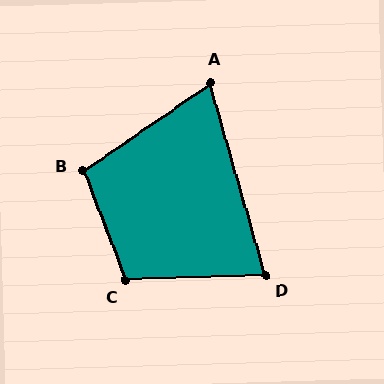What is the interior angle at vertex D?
Approximately 76 degrees (acute).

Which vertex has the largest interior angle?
C, at approximately 109 degrees.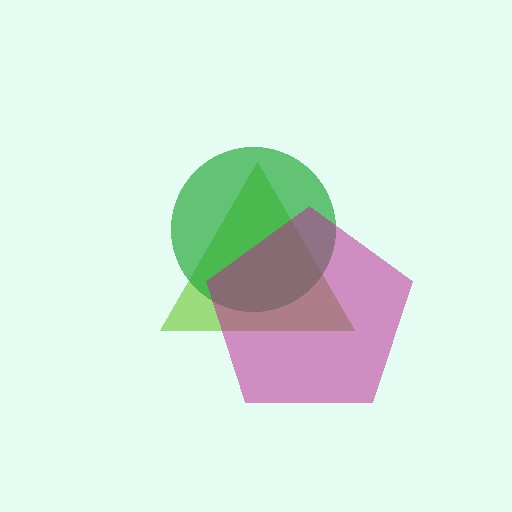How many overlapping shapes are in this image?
There are 3 overlapping shapes in the image.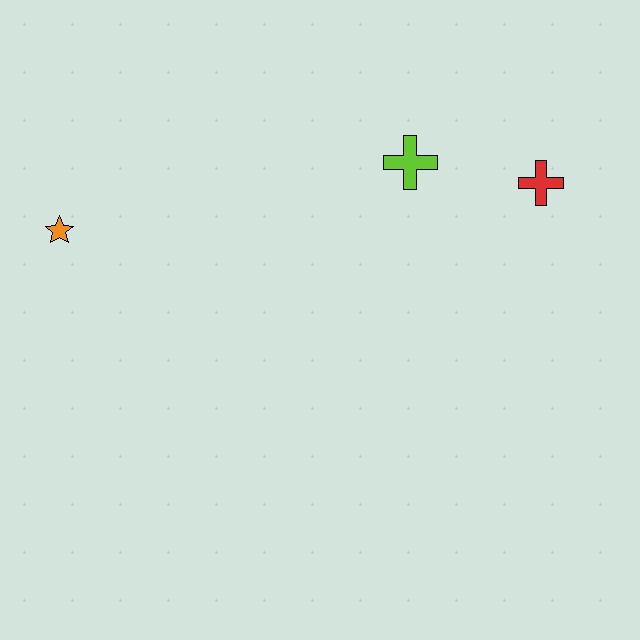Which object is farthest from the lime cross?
The orange star is farthest from the lime cross.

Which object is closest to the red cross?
The lime cross is closest to the red cross.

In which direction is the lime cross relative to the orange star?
The lime cross is to the right of the orange star.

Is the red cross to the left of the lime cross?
No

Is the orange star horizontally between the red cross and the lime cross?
No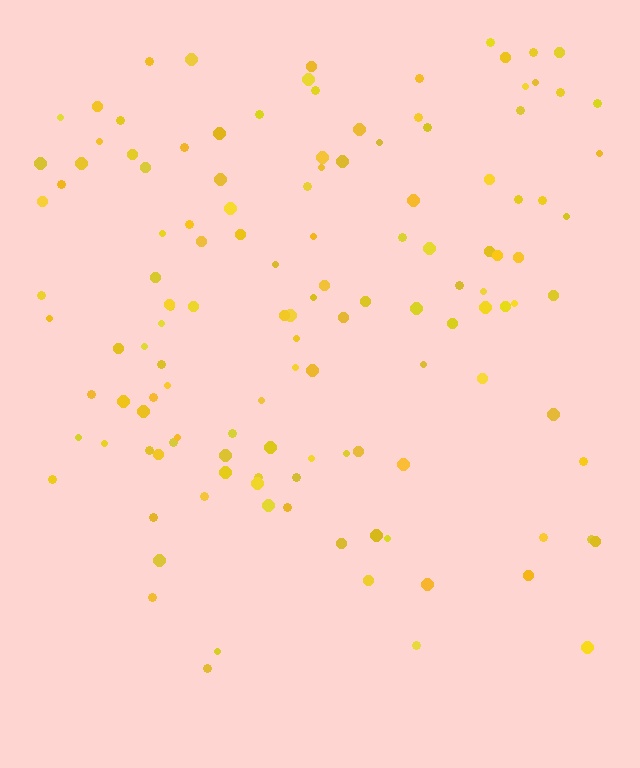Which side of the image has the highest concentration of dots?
The top.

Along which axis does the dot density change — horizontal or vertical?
Vertical.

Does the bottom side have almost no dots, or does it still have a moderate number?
Still a moderate number, just noticeably fewer than the top.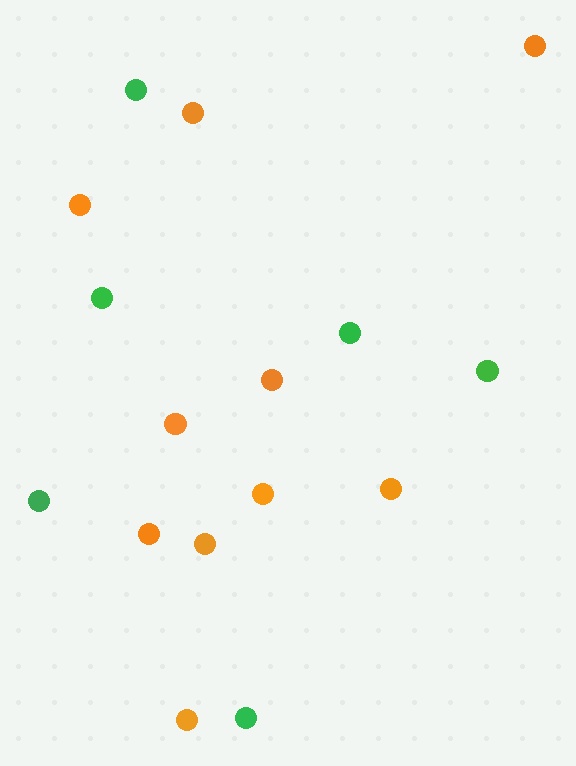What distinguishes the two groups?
There are 2 groups: one group of green circles (6) and one group of orange circles (10).